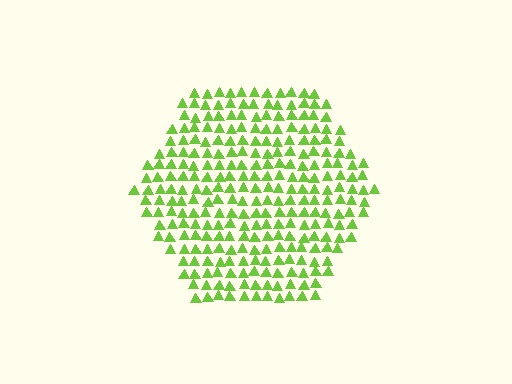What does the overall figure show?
The overall figure shows a hexagon.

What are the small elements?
The small elements are triangles.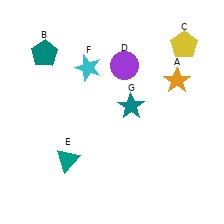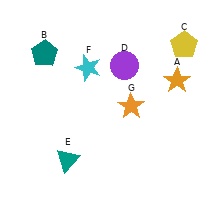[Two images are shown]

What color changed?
The star (G) changed from teal in Image 1 to orange in Image 2.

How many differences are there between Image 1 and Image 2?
There is 1 difference between the two images.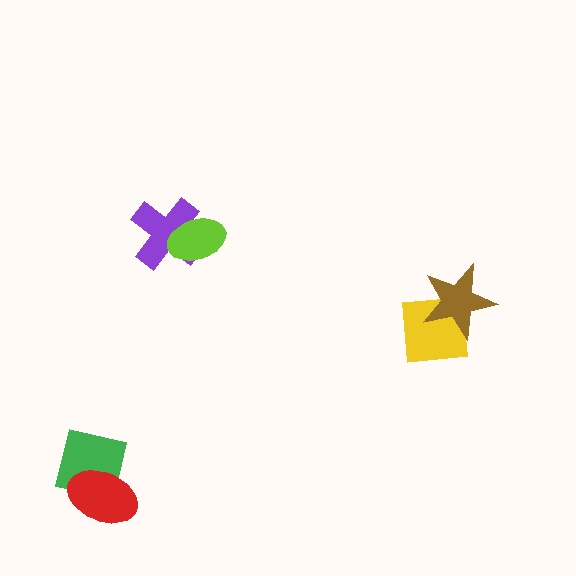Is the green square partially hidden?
Yes, it is partially covered by another shape.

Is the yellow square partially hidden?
Yes, it is partially covered by another shape.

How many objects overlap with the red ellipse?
1 object overlaps with the red ellipse.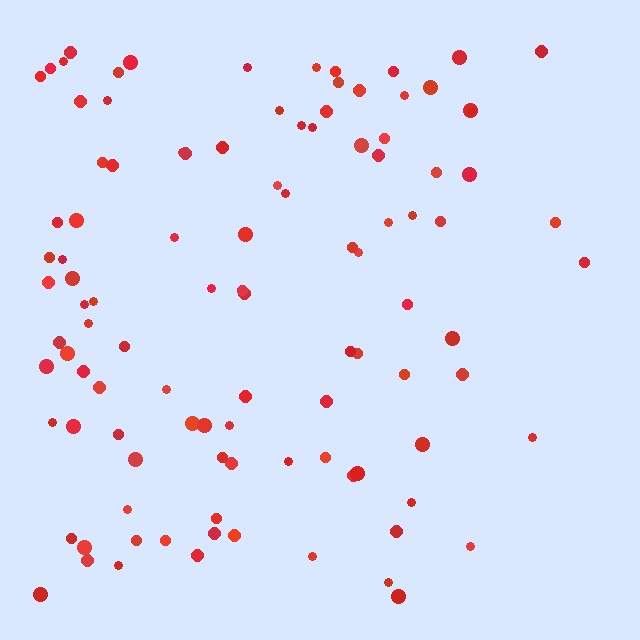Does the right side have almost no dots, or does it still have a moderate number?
Still a moderate number, just noticeably fewer than the left.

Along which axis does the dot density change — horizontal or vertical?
Horizontal.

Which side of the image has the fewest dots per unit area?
The right.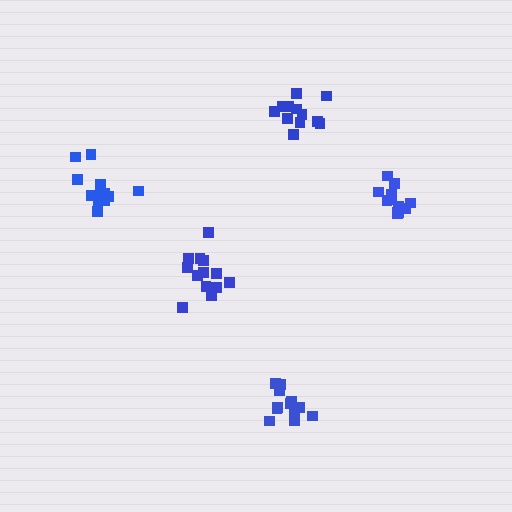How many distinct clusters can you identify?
There are 5 distinct clusters.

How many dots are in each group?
Group 1: 12 dots, Group 2: 12 dots, Group 3: 14 dots, Group 4: 13 dots, Group 5: 12 dots (63 total).